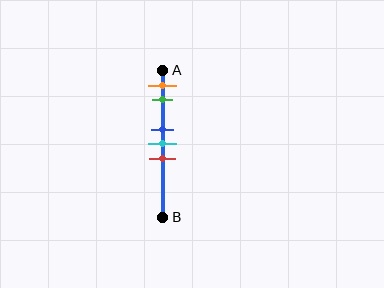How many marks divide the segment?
There are 5 marks dividing the segment.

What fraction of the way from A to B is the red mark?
The red mark is approximately 60% (0.6) of the way from A to B.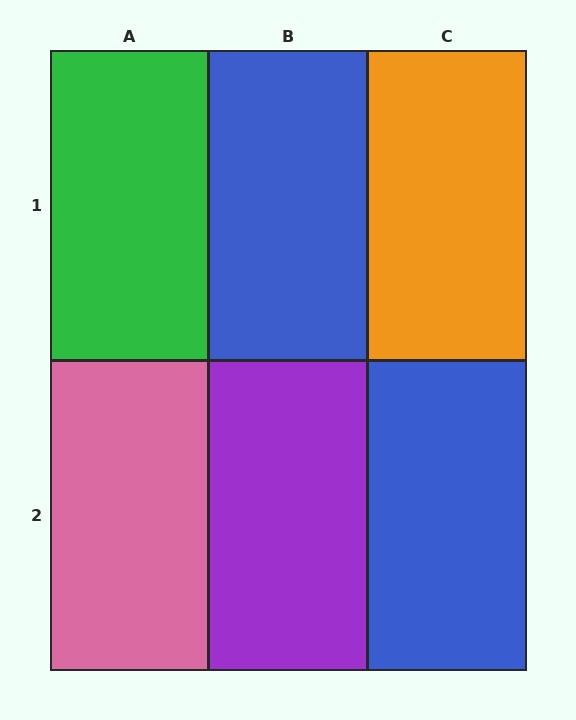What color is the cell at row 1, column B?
Blue.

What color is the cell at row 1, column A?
Green.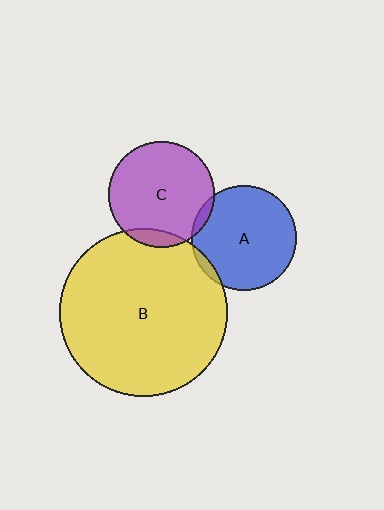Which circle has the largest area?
Circle B (yellow).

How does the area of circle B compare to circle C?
Approximately 2.5 times.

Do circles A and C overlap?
Yes.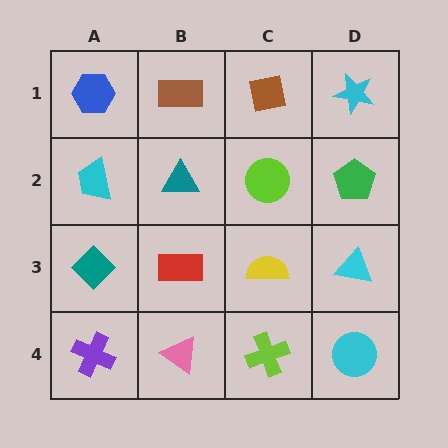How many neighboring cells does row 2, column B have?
4.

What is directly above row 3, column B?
A teal triangle.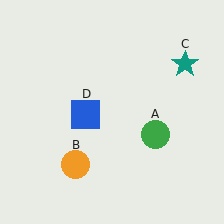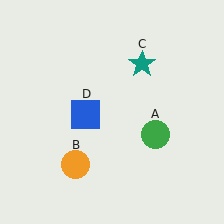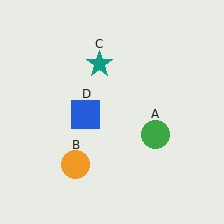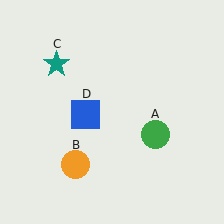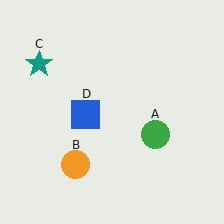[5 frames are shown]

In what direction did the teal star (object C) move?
The teal star (object C) moved left.